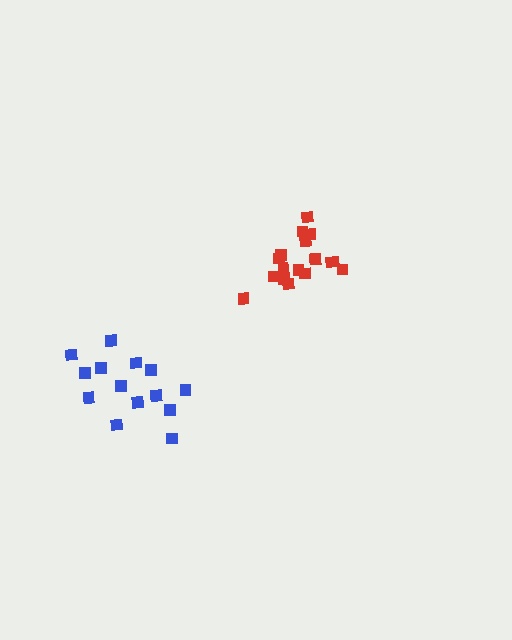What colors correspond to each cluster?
The clusters are colored: blue, red.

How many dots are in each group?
Group 1: 14 dots, Group 2: 17 dots (31 total).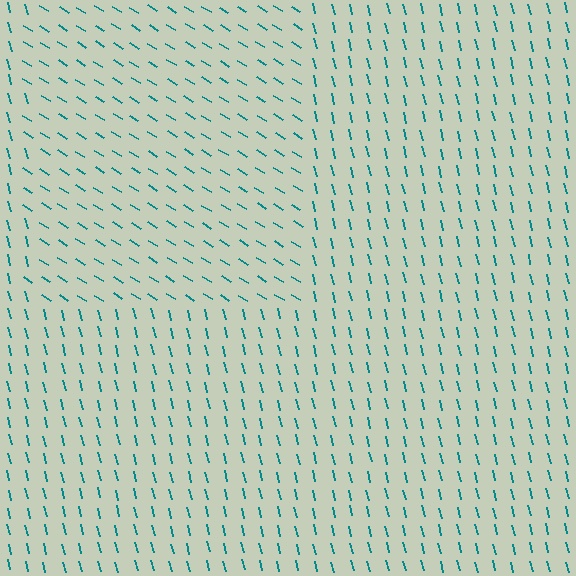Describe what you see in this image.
The image is filled with small teal line segments. A rectangle region in the image has lines oriented differently from the surrounding lines, creating a visible texture boundary.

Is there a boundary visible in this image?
Yes, there is a texture boundary formed by a change in line orientation.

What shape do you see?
I see a rectangle.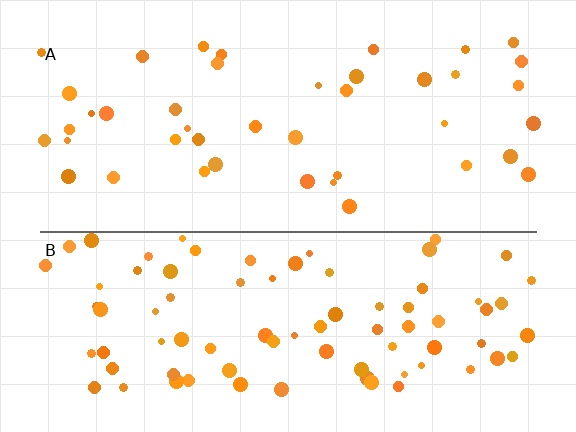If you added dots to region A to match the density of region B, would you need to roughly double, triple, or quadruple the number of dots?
Approximately double.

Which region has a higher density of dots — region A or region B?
B (the bottom).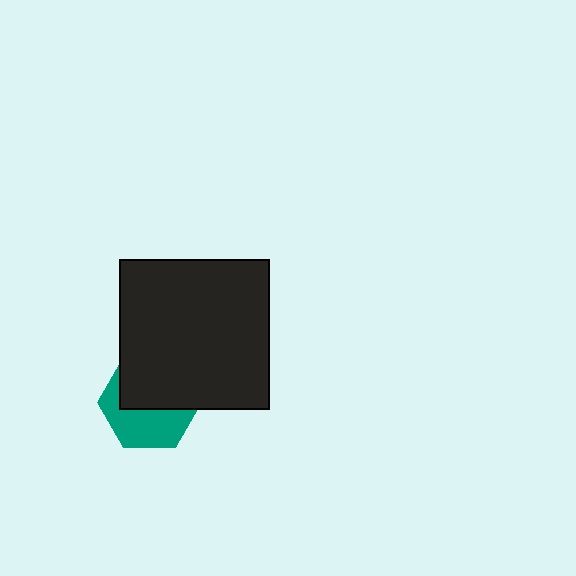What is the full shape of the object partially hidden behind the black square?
The partially hidden object is a teal hexagon.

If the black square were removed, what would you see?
You would see the complete teal hexagon.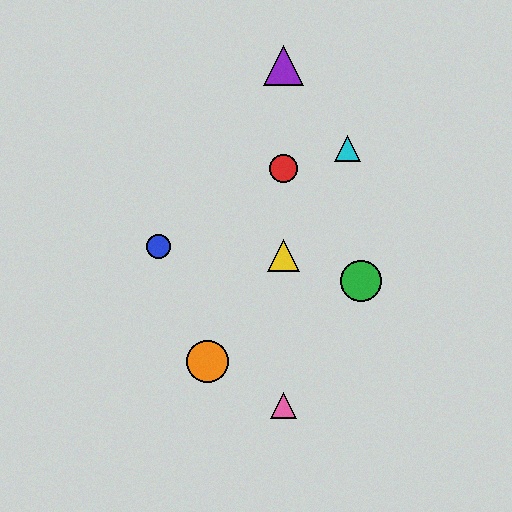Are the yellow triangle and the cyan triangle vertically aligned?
No, the yellow triangle is at x≈283 and the cyan triangle is at x≈347.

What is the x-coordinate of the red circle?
The red circle is at x≈283.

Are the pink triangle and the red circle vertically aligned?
Yes, both are at x≈284.